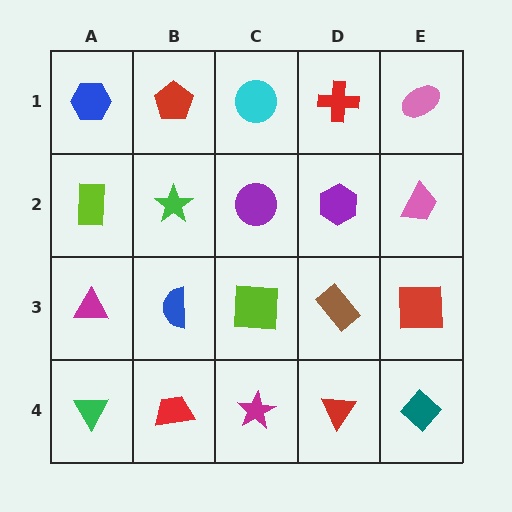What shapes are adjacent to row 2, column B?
A red pentagon (row 1, column B), a blue semicircle (row 3, column B), a lime rectangle (row 2, column A), a purple circle (row 2, column C).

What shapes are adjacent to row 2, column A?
A blue hexagon (row 1, column A), a magenta triangle (row 3, column A), a green star (row 2, column B).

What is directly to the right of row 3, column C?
A brown rectangle.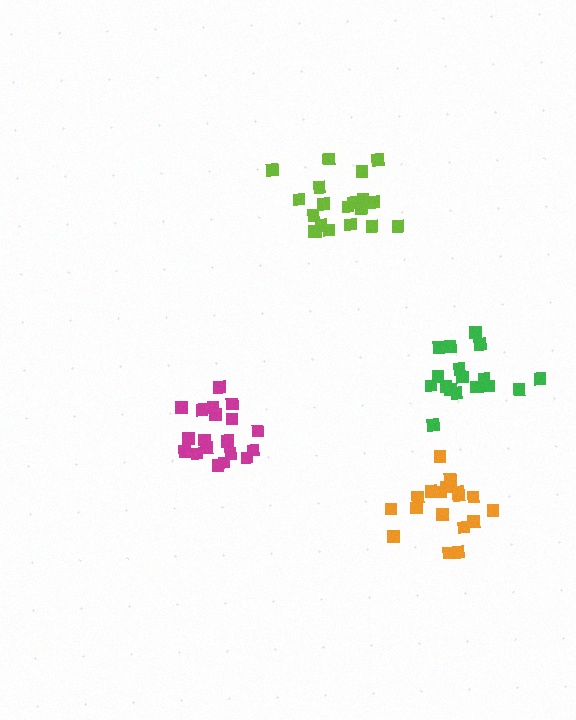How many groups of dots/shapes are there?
There are 4 groups.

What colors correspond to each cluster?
The clusters are colored: green, magenta, orange, lime.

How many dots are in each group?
Group 1: 17 dots, Group 2: 19 dots, Group 3: 18 dots, Group 4: 21 dots (75 total).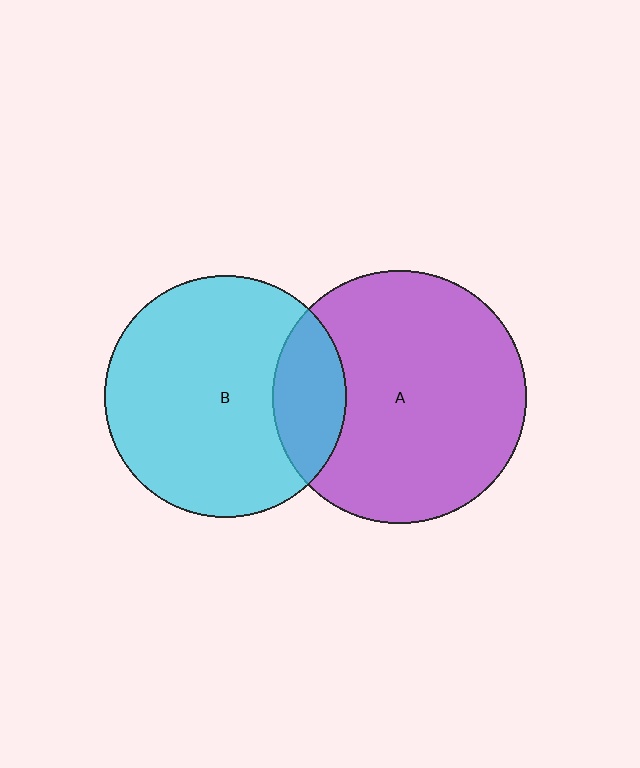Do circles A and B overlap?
Yes.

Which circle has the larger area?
Circle A (purple).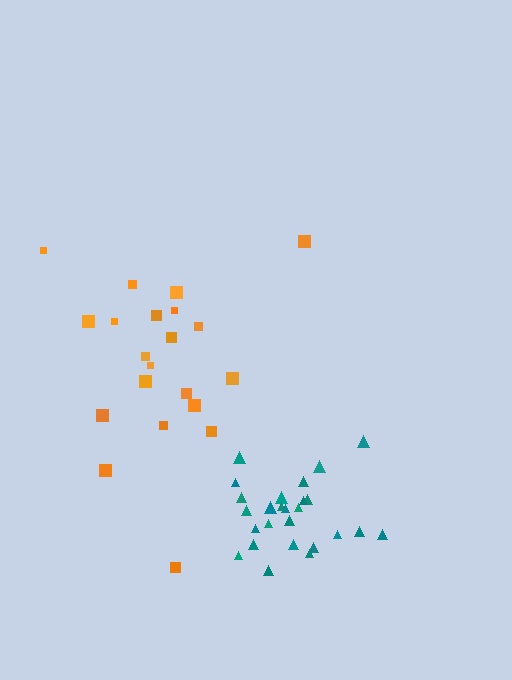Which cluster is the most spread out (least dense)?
Orange.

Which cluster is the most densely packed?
Teal.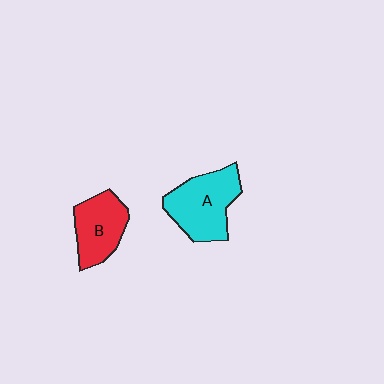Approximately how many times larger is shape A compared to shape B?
Approximately 1.3 times.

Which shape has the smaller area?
Shape B (red).